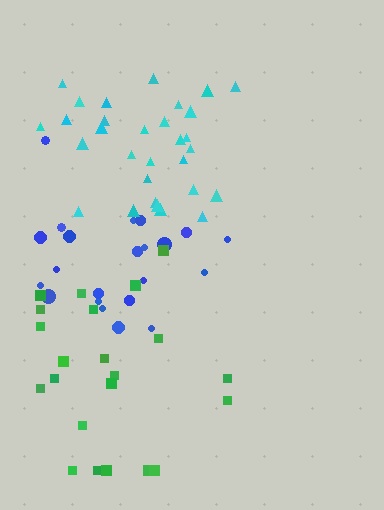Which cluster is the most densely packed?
Cyan.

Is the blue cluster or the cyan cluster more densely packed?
Cyan.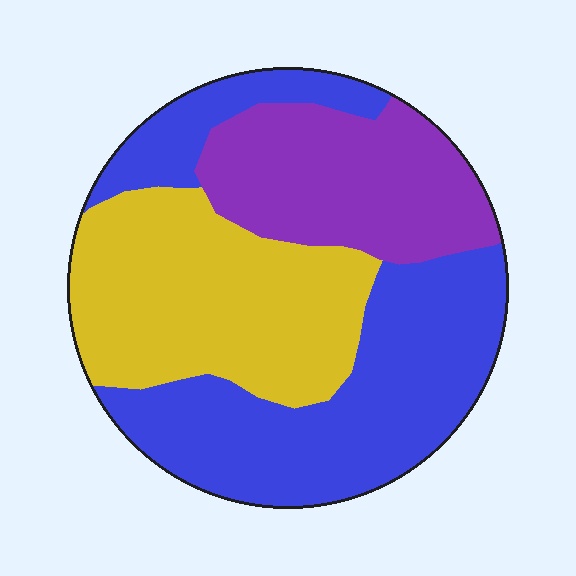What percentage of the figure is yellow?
Yellow covers roughly 35% of the figure.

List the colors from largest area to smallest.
From largest to smallest: blue, yellow, purple.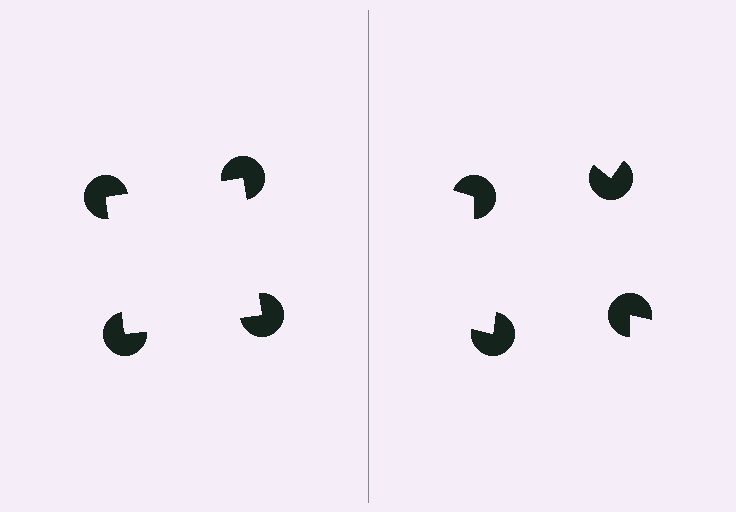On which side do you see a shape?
An illusory square appears on the left side. On the right side the wedge cuts are rotated, so no coherent shape forms.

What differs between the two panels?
The pac-man discs are positioned identically on both sides; only the wedge orientations differ. On the left they align to a square; on the right they are misaligned.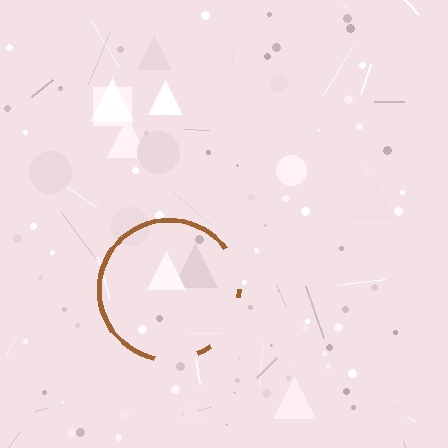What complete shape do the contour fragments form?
The contour fragments form a circle.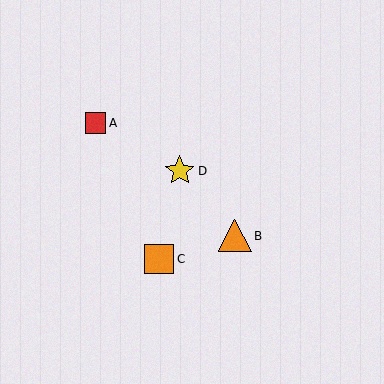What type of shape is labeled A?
Shape A is a red square.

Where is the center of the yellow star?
The center of the yellow star is at (180, 171).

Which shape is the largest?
The orange triangle (labeled B) is the largest.